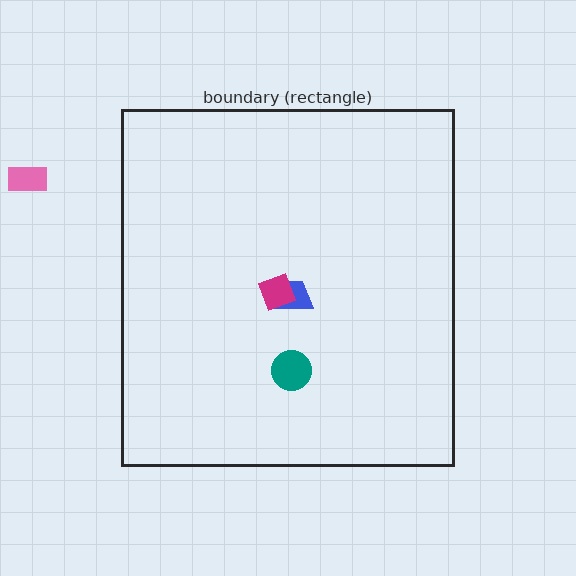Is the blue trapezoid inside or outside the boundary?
Inside.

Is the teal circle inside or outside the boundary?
Inside.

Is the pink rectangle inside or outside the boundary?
Outside.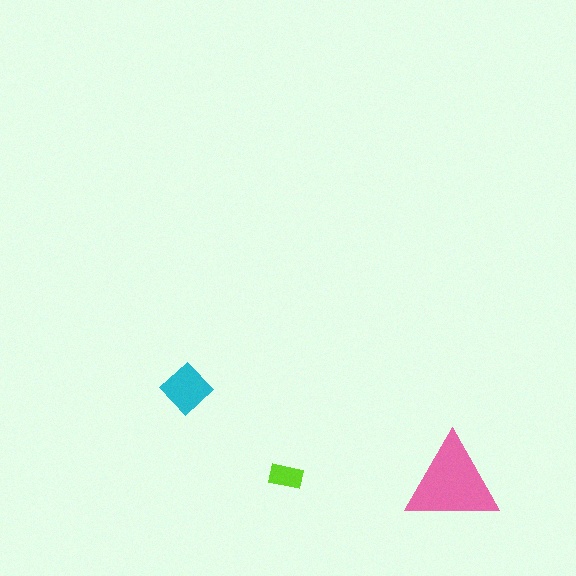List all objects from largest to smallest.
The pink triangle, the cyan diamond, the lime rectangle.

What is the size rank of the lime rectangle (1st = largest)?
3rd.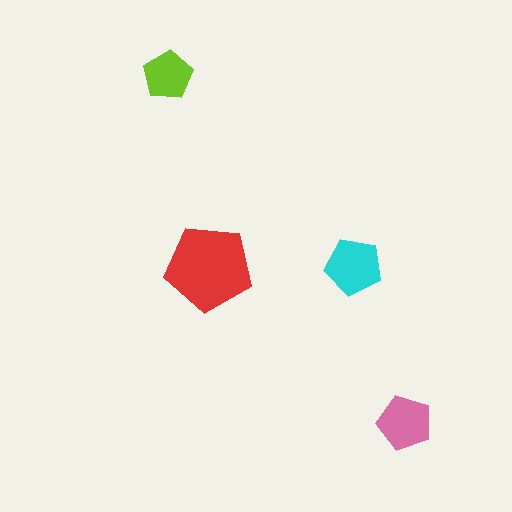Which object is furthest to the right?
The pink pentagon is rightmost.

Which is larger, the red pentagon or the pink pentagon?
The red one.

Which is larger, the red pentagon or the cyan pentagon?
The red one.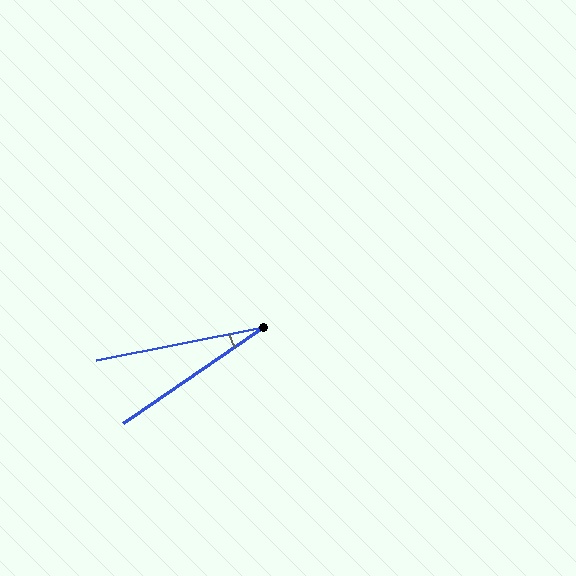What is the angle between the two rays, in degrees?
Approximately 23 degrees.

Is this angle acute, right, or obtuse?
It is acute.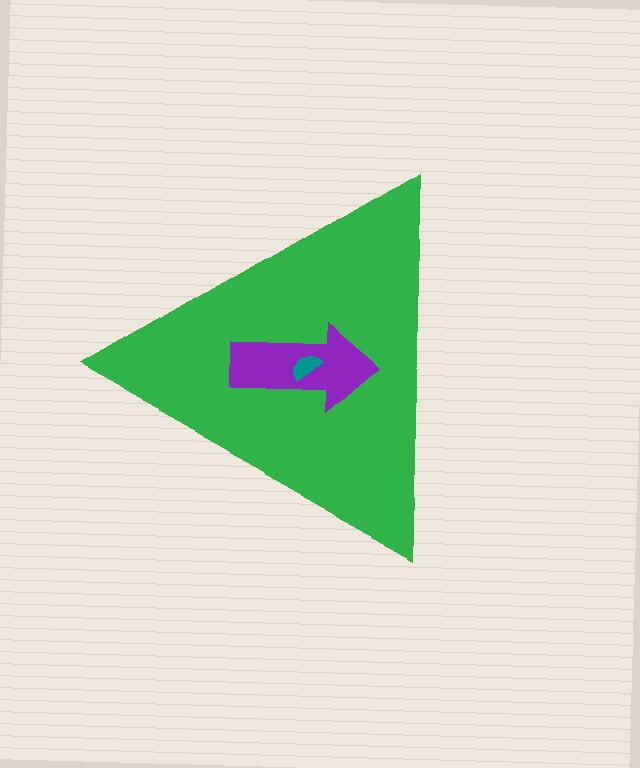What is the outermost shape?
The green triangle.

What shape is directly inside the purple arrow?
The teal semicircle.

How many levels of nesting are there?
3.